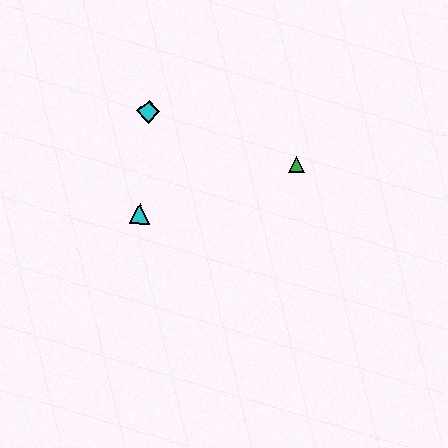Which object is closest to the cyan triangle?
The cyan diamond is closest to the cyan triangle.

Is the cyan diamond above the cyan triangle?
Yes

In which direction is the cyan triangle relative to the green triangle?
The cyan triangle is to the left of the green triangle.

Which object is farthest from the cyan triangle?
The green triangle is farthest from the cyan triangle.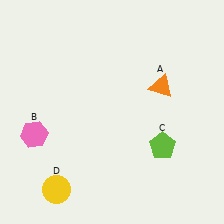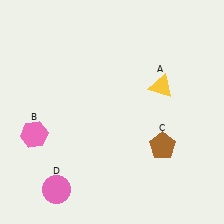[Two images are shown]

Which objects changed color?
A changed from orange to yellow. C changed from lime to brown. D changed from yellow to pink.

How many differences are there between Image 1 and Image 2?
There are 3 differences between the two images.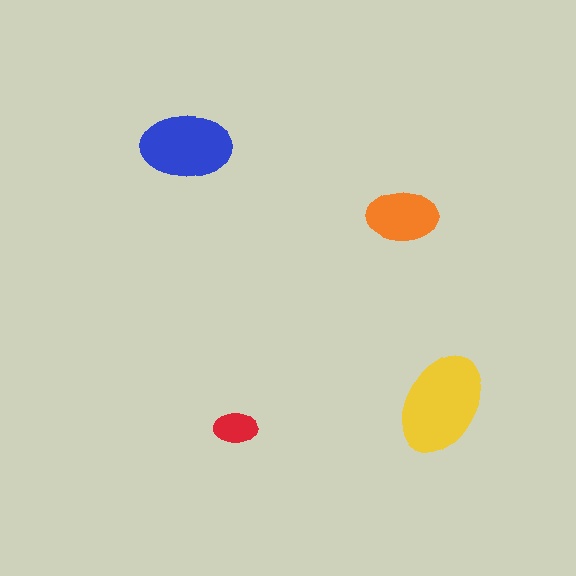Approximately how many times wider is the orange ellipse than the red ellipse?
About 1.5 times wider.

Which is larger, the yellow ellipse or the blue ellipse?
The yellow one.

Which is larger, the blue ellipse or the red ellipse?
The blue one.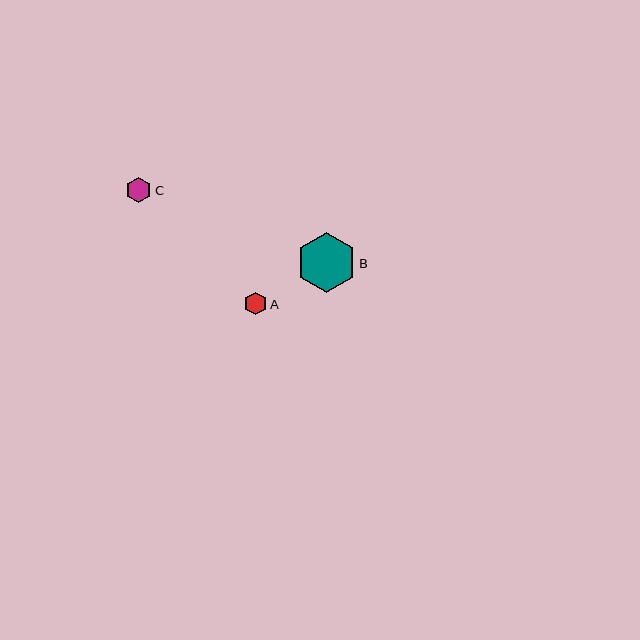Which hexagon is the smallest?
Hexagon A is the smallest with a size of approximately 23 pixels.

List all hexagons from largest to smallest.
From largest to smallest: B, C, A.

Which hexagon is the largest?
Hexagon B is the largest with a size of approximately 60 pixels.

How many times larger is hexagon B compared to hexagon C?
Hexagon B is approximately 2.4 times the size of hexagon C.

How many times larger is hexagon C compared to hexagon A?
Hexagon C is approximately 1.1 times the size of hexagon A.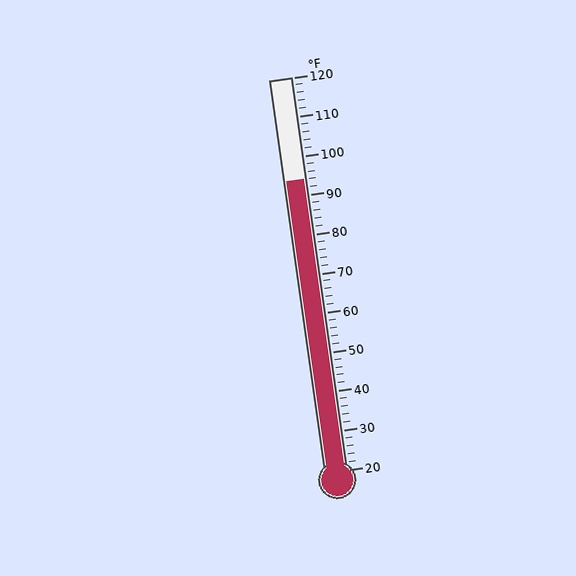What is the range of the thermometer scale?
The thermometer scale ranges from 20°F to 120°F.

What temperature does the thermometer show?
The thermometer shows approximately 94°F.